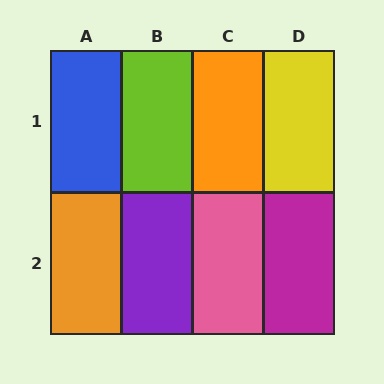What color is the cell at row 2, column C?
Pink.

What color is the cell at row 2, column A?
Orange.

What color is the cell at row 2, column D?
Magenta.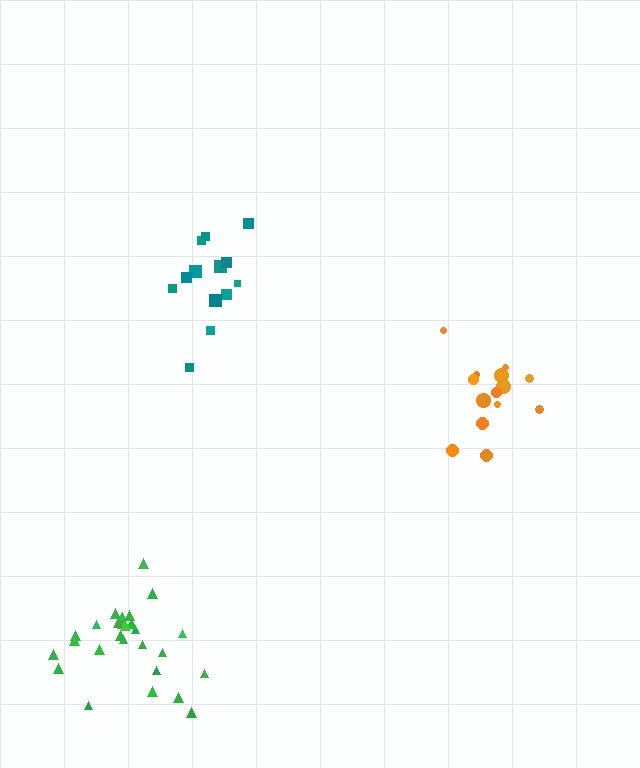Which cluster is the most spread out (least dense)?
Teal.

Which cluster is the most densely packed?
Green.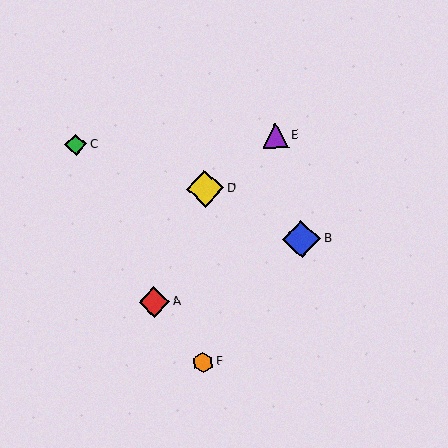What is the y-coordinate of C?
Object C is at y≈145.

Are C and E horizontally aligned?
Yes, both are at y≈145.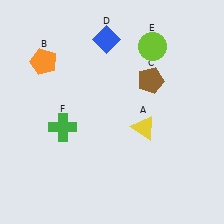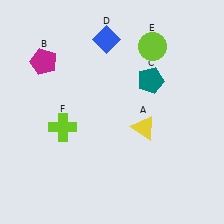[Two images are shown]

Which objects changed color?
B changed from orange to magenta. C changed from brown to teal. F changed from green to lime.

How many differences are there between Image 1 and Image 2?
There are 3 differences between the two images.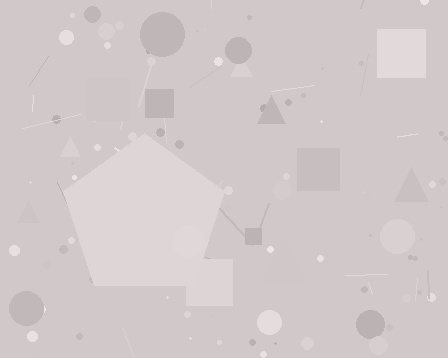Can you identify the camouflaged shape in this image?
The camouflaged shape is a pentagon.